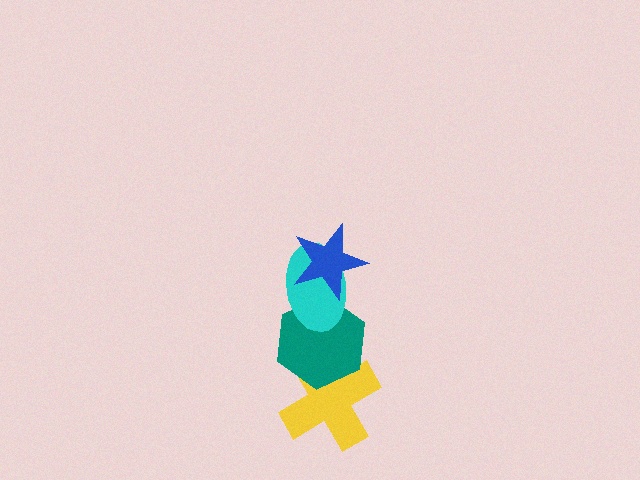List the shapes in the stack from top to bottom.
From top to bottom: the blue star, the cyan ellipse, the teal hexagon, the yellow cross.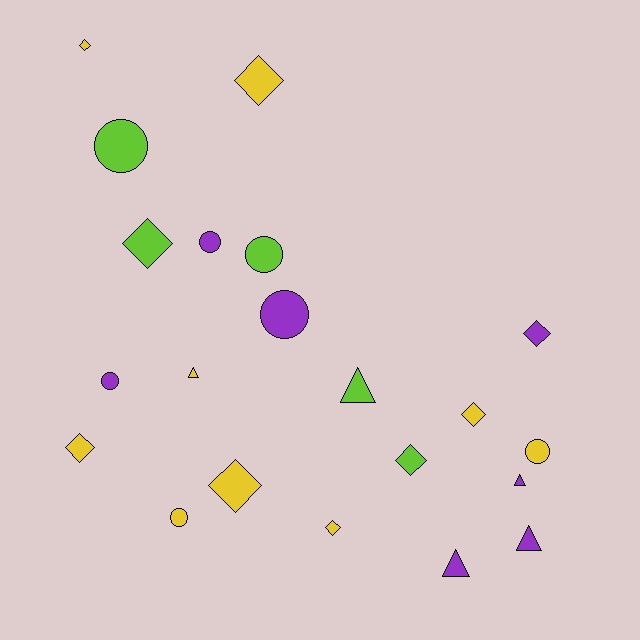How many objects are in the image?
There are 21 objects.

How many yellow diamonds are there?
There are 6 yellow diamonds.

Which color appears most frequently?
Yellow, with 9 objects.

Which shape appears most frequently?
Diamond, with 9 objects.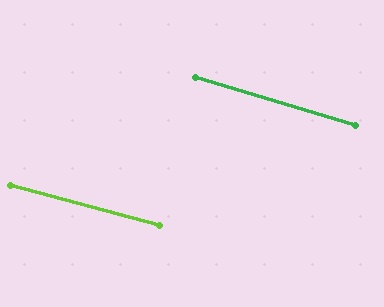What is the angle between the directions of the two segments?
Approximately 1 degree.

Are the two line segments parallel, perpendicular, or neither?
Parallel — their directions differ by only 1.4°.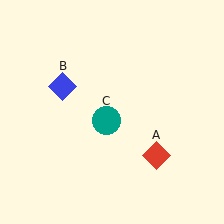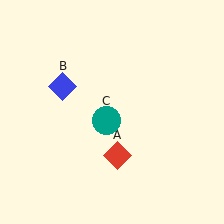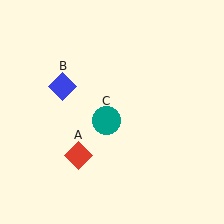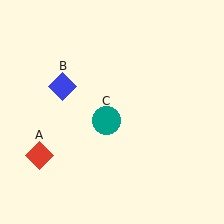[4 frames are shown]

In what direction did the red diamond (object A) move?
The red diamond (object A) moved left.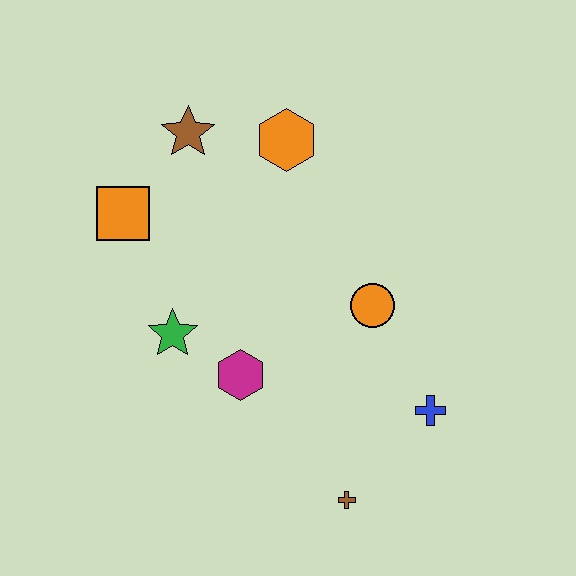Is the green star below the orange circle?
Yes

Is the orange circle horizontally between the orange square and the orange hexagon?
No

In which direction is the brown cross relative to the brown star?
The brown cross is below the brown star.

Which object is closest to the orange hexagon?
The brown star is closest to the orange hexagon.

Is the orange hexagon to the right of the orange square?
Yes